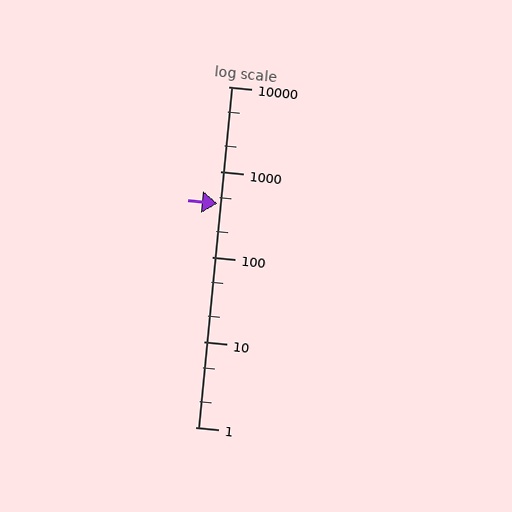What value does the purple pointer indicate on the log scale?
The pointer indicates approximately 420.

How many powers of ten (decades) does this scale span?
The scale spans 4 decades, from 1 to 10000.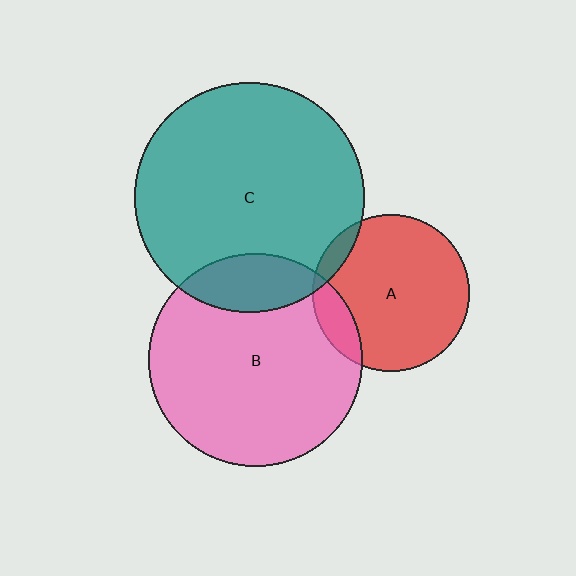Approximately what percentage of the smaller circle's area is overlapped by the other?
Approximately 5%.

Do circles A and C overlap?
Yes.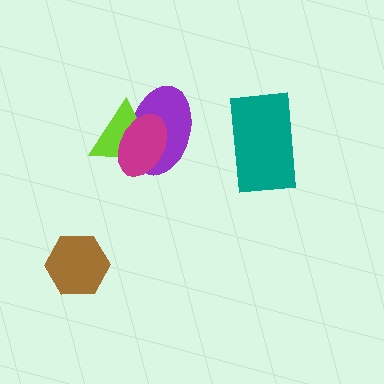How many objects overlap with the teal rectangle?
0 objects overlap with the teal rectangle.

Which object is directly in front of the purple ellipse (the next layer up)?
The lime triangle is directly in front of the purple ellipse.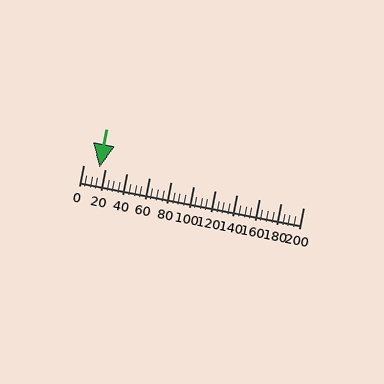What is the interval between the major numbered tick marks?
The major tick marks are spaced 20 units apart.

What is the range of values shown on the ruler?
The ruler shows values from 0 to 200.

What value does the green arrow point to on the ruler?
The green arrow points to approximately 15.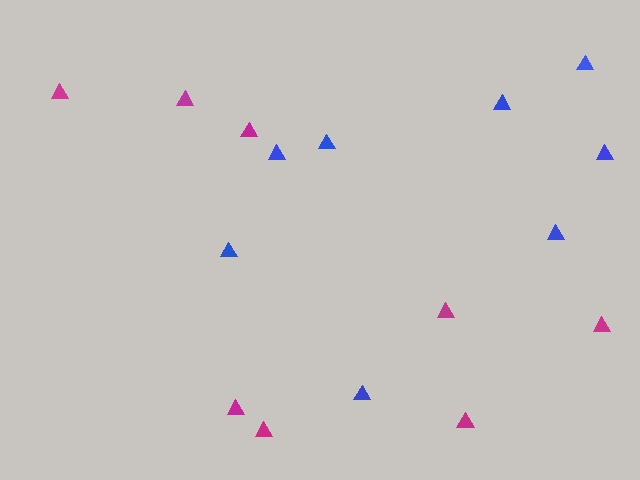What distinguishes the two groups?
There are 2 groups: one group of blue triangles (8) and one group of magenta triangles (8).